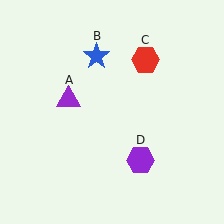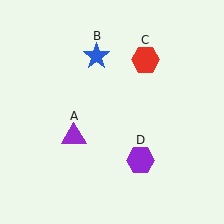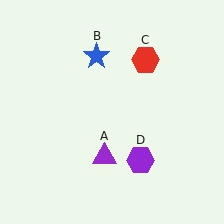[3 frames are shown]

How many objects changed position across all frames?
1 object changed position: purple triangle (object A).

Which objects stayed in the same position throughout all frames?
Blue star (object B) and red hexagon (object C) and purple hexagon (object D) remained stationary.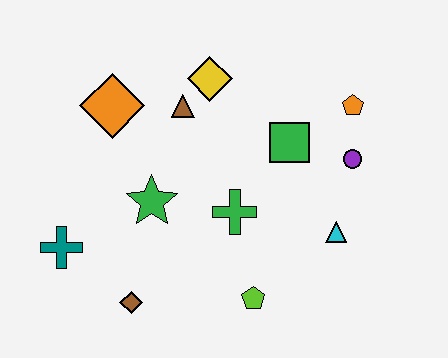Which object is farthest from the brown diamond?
The orange pentagon is farthest from the brown diamond.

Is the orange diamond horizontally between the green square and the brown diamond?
No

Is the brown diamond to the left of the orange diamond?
No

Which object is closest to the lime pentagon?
The green cross is closest to the lime pentagon.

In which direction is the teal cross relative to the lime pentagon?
The teal cross is to the left of the lime pentagon.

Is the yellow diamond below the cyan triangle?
No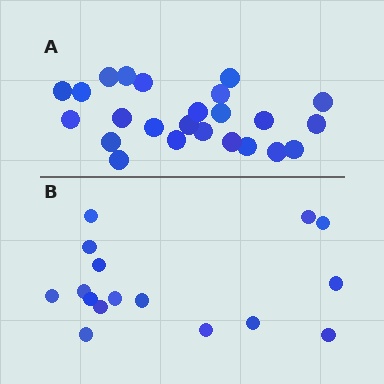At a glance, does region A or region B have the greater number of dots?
Region A (the top region) has more dots.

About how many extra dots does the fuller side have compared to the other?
Region A has roughly 8 or so more dots than region B.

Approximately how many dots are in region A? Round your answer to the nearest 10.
About 20 dots. (The exact count is 24, which rounds to 20.)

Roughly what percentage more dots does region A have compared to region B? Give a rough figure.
About 50% more.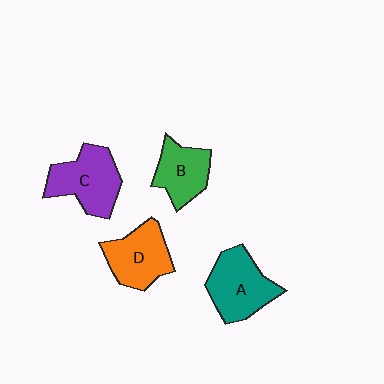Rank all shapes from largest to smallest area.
From largest to smallest: C (purple), A (teal), D (orange), B (green).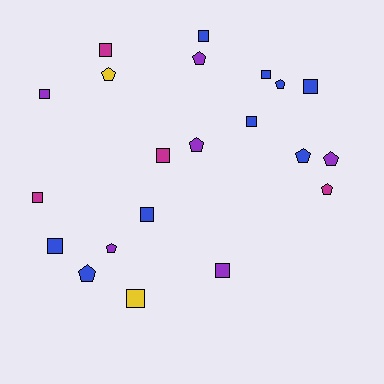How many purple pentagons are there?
There are 4 purple pentagons.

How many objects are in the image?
There are 21 objects.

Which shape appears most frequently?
Square, with 12 objects.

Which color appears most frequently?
Blue, with 9 objects.